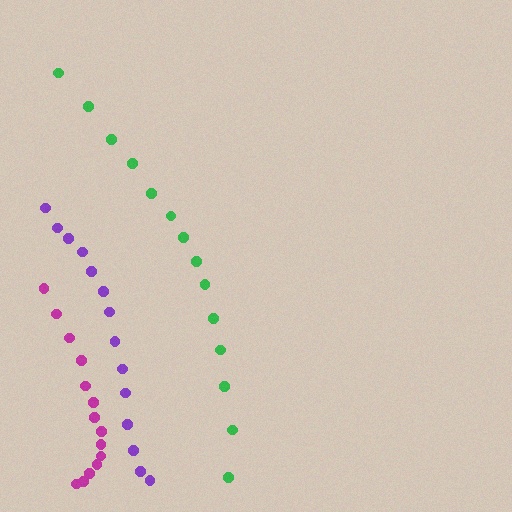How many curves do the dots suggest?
There are 3 distinct paths.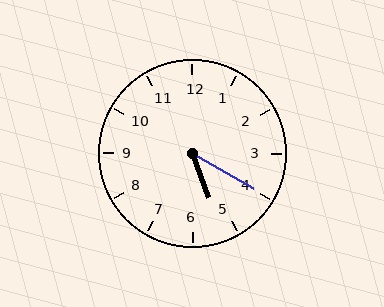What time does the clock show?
5:20.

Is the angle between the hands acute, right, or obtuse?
It is acute.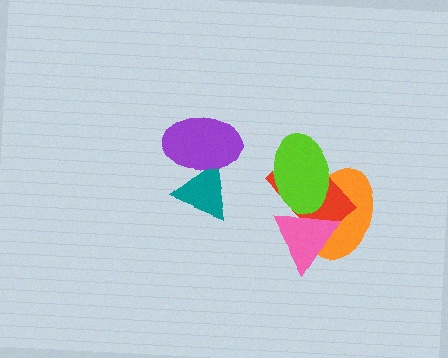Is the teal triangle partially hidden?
Yes, it is partially covered by another shape.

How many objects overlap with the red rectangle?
3 objects overlap with the red rectangle.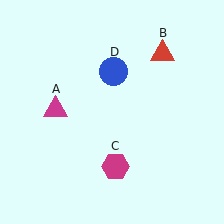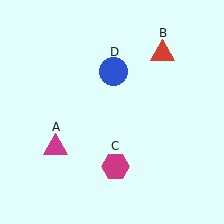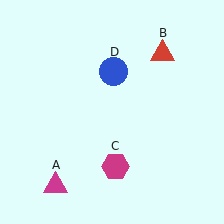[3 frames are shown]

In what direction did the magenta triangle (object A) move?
The magenta triangle (object A) moved down.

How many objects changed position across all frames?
1 object changed position: magenta triangle (object A).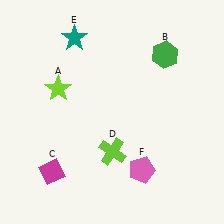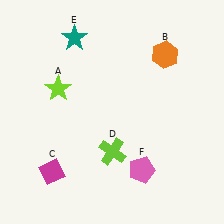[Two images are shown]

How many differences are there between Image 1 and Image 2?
There is 1 difference between the two images.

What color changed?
The hexagon (B) changed from green in Image 1 to orange in Image 2.